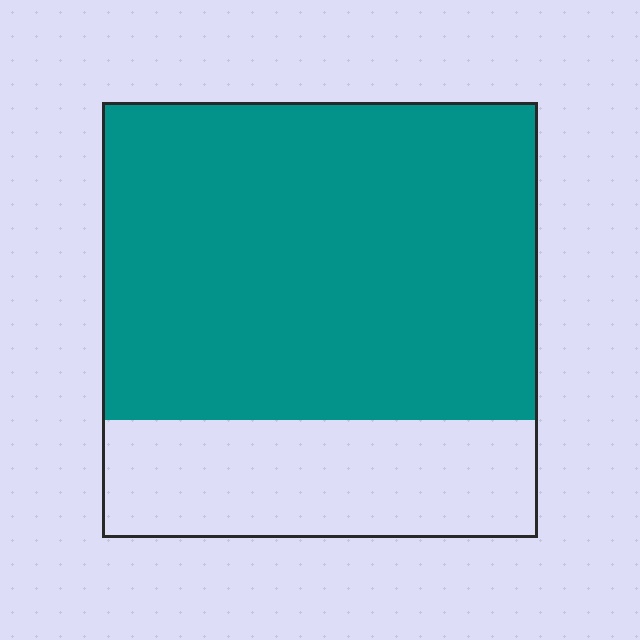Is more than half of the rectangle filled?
Yes.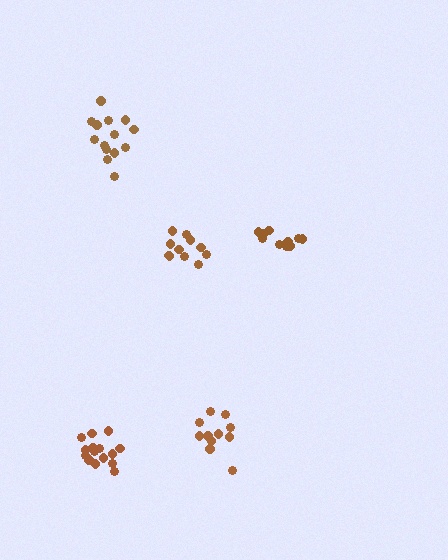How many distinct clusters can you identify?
There are 5 distinct clusters.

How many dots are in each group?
Group 1: 11 dots, Group 2: 10 dots, Group 3: 11 dots, Group 4: 15 dots, Group 5: 14 dots (61 total).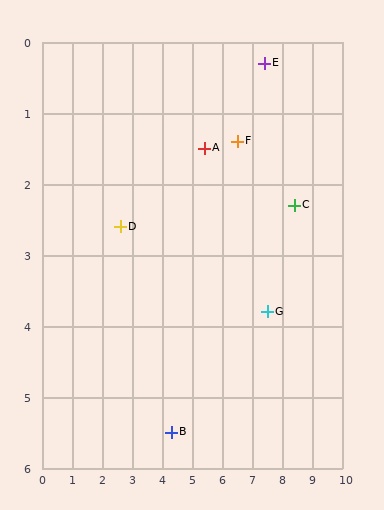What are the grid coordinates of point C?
Point C is at approximately (8.4, 2.3).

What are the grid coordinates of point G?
Point G is at approximately (7.5, 3.8).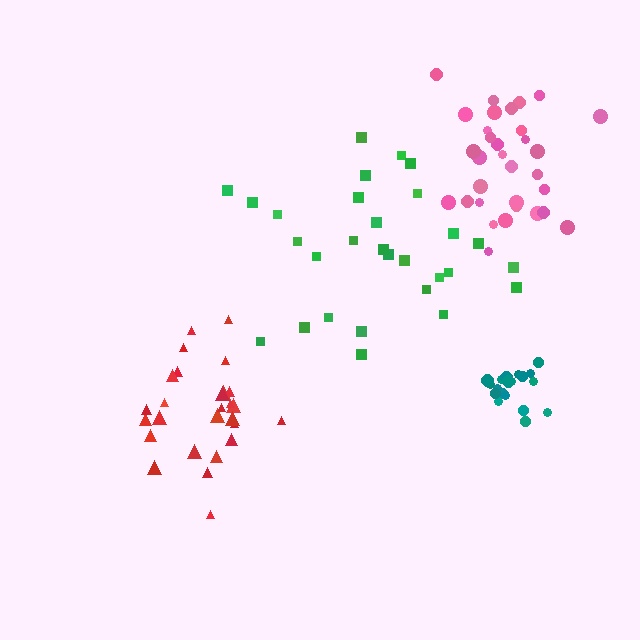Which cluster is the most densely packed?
Teal.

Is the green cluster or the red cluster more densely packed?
Red.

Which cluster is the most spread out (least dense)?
Green.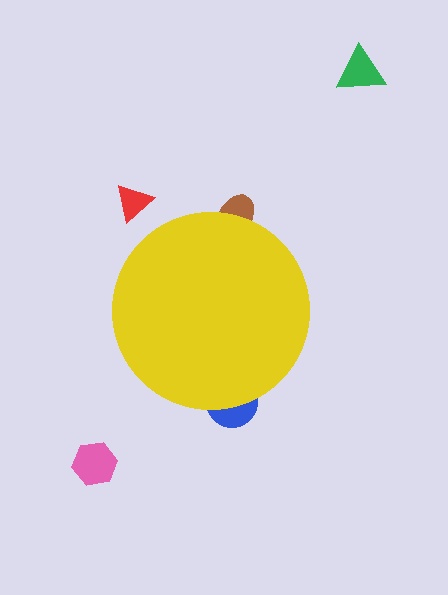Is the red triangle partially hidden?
No, the red triangle is fully visible.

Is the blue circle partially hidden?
Yes, the blue circle is partially hidden behind the yellow circle.